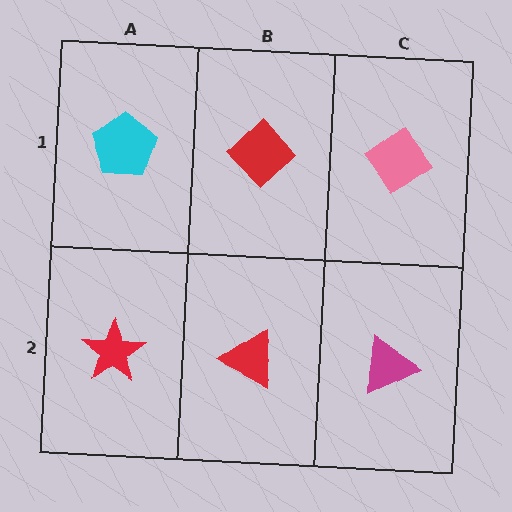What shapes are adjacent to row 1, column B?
A red triangle (row 2, column B), a cyan pentagon (row 1, column A), a pink diamond (row 1, column C).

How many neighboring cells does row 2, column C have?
2.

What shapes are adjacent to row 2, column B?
A red diamond (row 1, column B), a red star (row 2, column A), a magenta triangle (row 2, column C).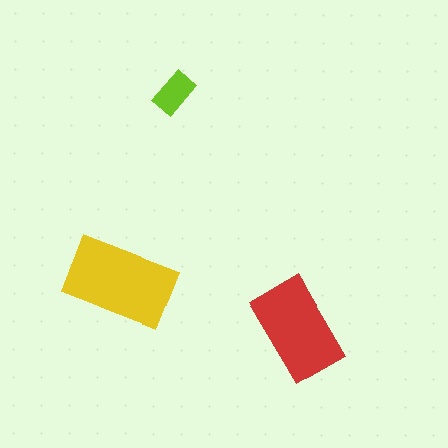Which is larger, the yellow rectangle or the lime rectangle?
The yellow one.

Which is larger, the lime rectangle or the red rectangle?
The red one.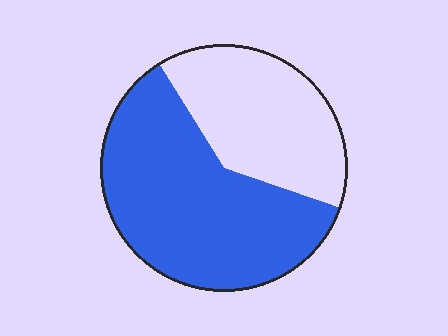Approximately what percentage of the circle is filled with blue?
Approximately 60%.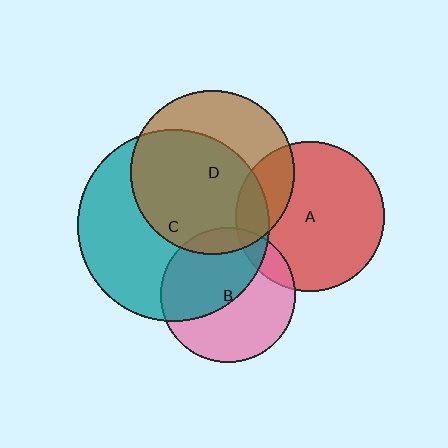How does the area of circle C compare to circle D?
Approximately 1.4 times.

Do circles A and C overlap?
Yes.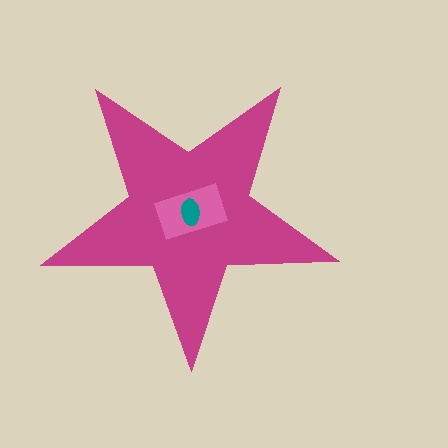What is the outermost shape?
The magenta star.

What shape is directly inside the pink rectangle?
The teal ellipse.